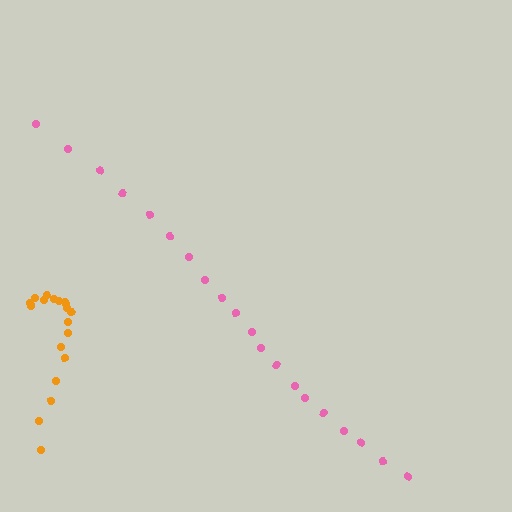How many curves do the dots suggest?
There are 2 distinct paths.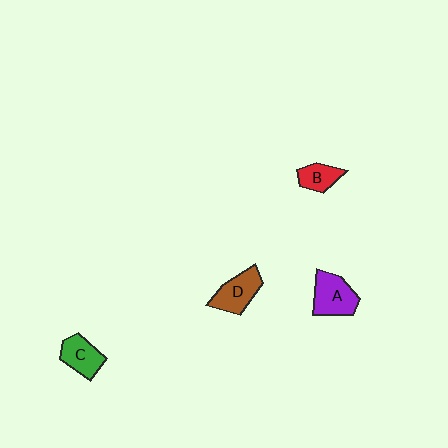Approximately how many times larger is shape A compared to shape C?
Approximately 1.2 times.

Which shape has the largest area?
Shape A (purple).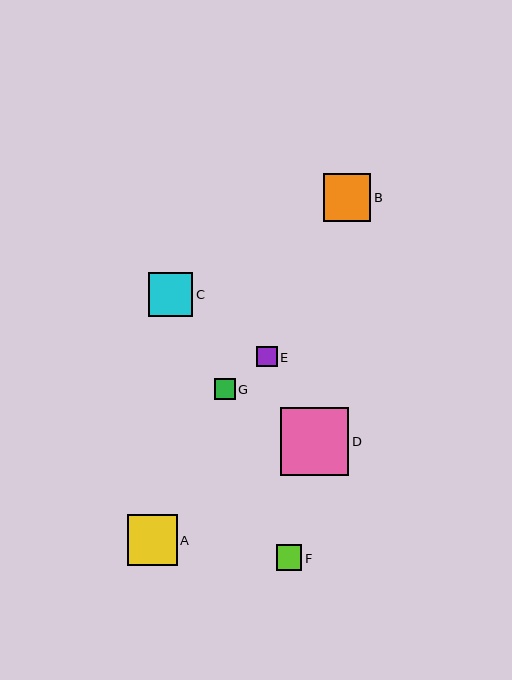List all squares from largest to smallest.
From largest to smallest: D, A, B, C, F, G, E.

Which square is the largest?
Square D is the largest with a size of approximately 68 pixels.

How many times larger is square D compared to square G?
Square D is approximately 3.2 times the size of square G.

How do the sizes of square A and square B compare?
Square A and square B are approximately the same size.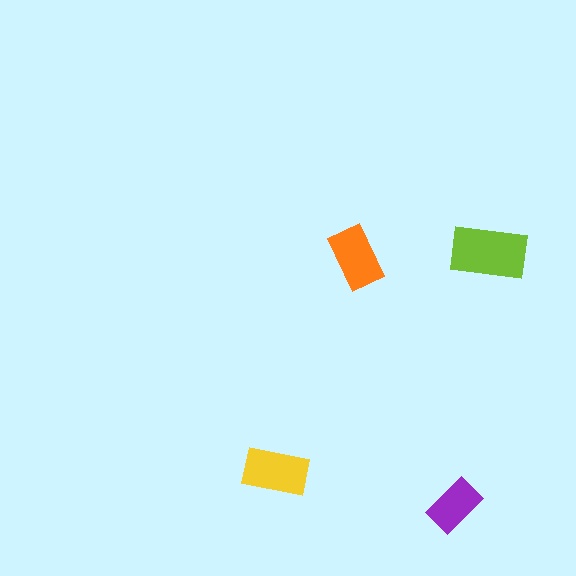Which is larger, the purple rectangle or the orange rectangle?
The orange one.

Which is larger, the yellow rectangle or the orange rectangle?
The yellow one.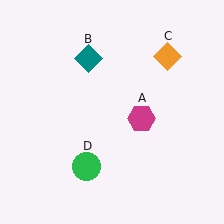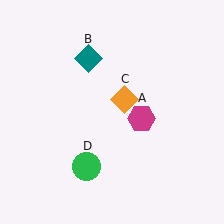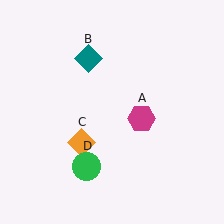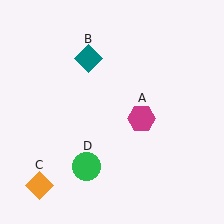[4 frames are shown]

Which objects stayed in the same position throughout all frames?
Magenta hexagon (object A) and teal diamond (object B) and green circle (object D) remained stationary.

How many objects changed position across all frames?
1 object changed position: orange diamond (object C).